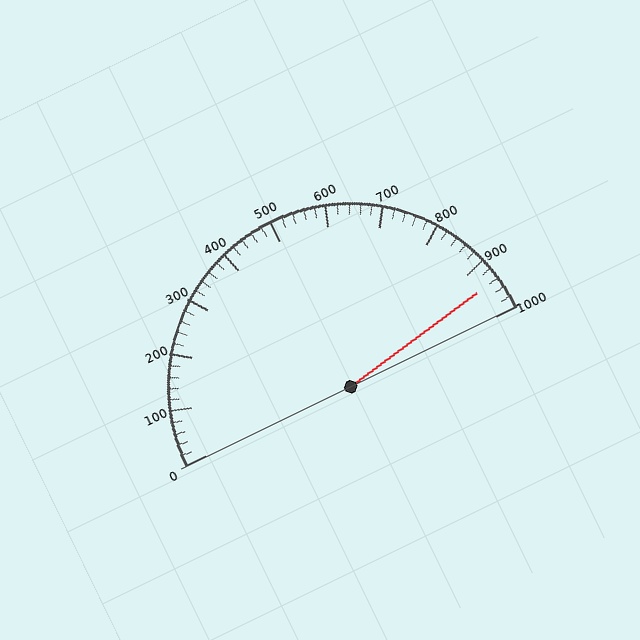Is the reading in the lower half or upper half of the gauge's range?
The reading is in the upper half of the range (0 to 1000).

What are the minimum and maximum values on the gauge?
The gauge ranges from 0 to 1000.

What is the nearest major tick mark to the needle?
The nearest major tick mark is 900.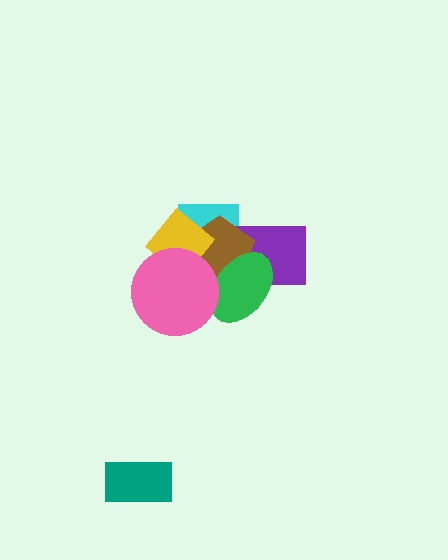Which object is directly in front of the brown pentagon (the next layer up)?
The yellow diamond is directly in front of the brown pentagon.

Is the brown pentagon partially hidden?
Yes, it is partially covered by another shape.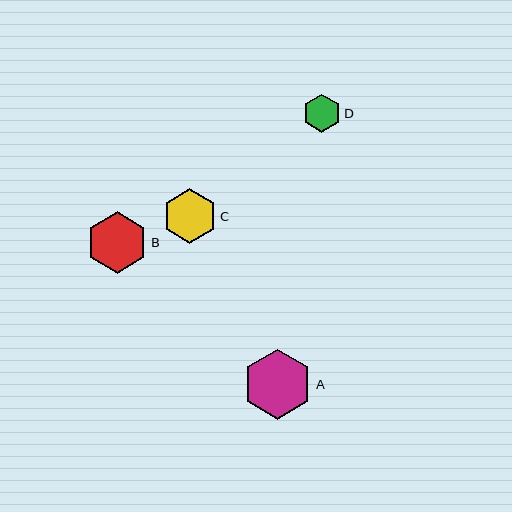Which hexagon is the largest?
Hexagon A is the largest with a size of approximately 70 pixels.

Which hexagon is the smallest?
Hexagon D is the smallest with a size of approximately 38 pixels.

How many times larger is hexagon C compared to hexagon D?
Hexagon C is approximately 1.4 times the size of hexagon D.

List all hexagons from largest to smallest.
From largest to smallest: A, B, C, D.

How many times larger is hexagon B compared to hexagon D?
Hexagon B is approximately 1.6 times the size of hexagon D.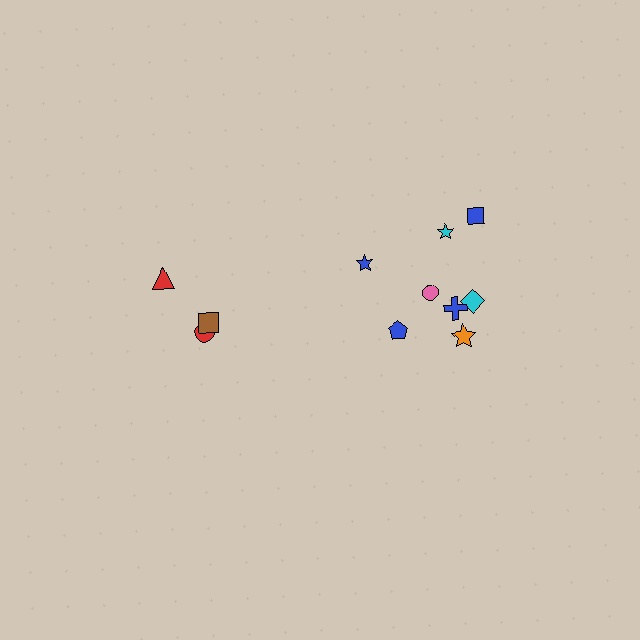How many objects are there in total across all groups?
There are 11 objects.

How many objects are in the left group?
There are 3 objects.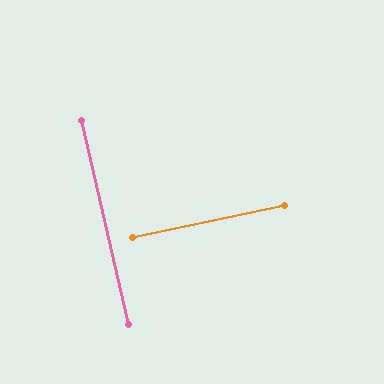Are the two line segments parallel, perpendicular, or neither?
Perpendicular — they meet at approximately 89°.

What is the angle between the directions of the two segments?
Approximately 89 degrees.